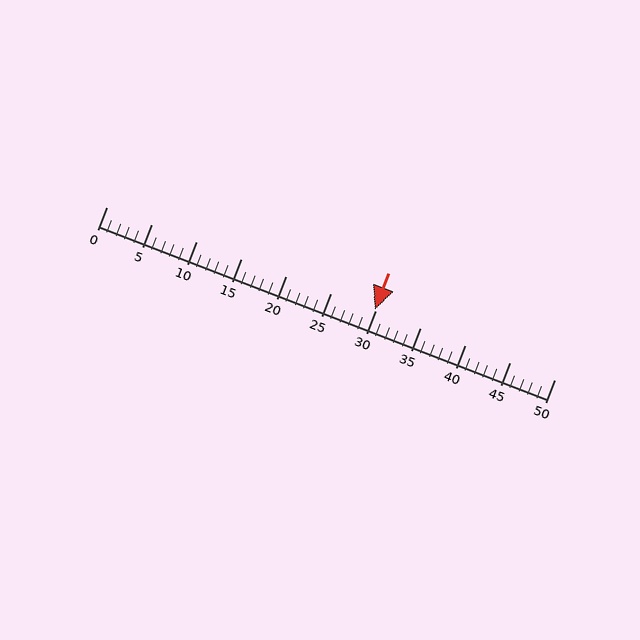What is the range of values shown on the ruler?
The ruler shows values from 0 to 50.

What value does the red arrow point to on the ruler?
The red arrow points to approximately 30.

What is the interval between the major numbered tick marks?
The major tick marks are spaced 5 units apart.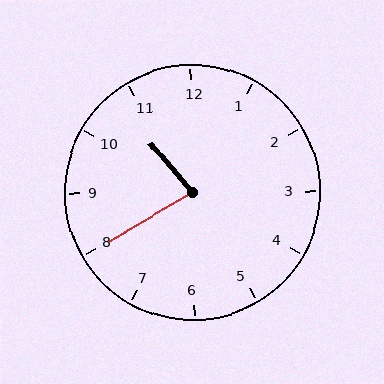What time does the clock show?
10:40.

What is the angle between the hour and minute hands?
Approximately 80 degrees.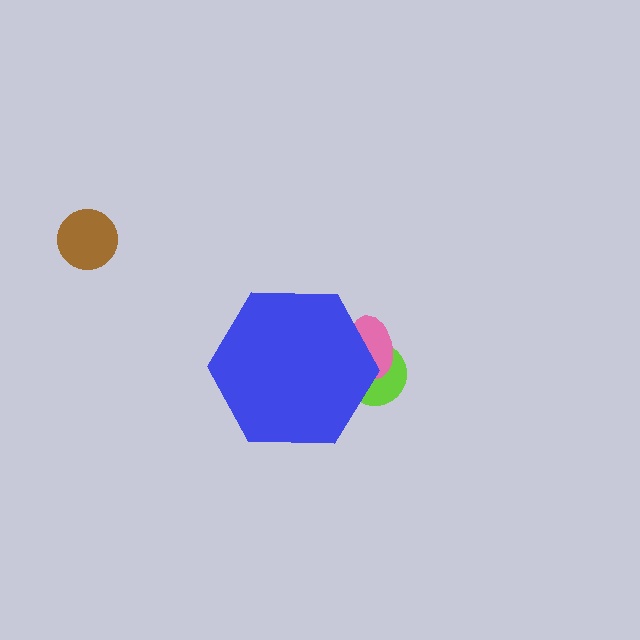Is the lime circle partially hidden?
Yes, the lime circle is partially hidden behind the blue hexagon.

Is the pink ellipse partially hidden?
Yes, the pink ellipse is partially hidden behind the blue hexagon.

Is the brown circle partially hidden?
No, the brown circle is fully visible.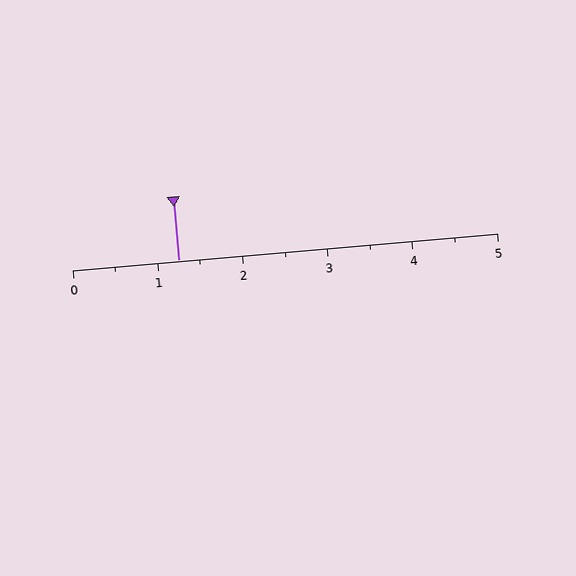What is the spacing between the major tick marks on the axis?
The major ticks are spaced 1 apart.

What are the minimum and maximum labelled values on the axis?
The axis runs from 0 to 5.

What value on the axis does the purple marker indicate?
The marker indicates approximately 1.2.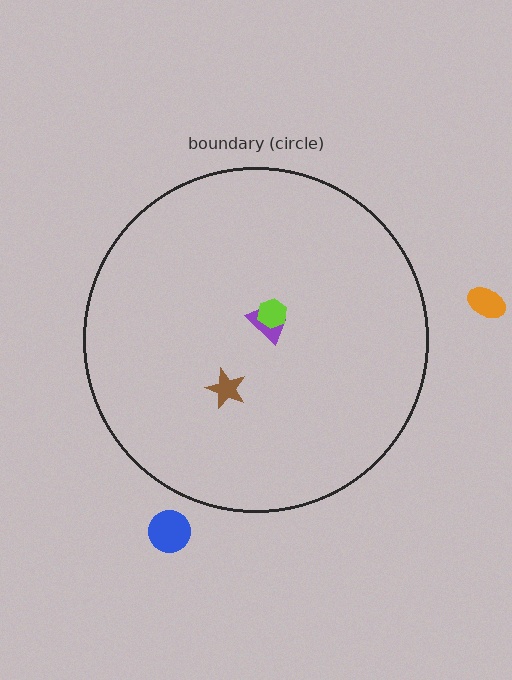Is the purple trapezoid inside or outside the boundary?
Inside.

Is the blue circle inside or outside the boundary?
Outside.